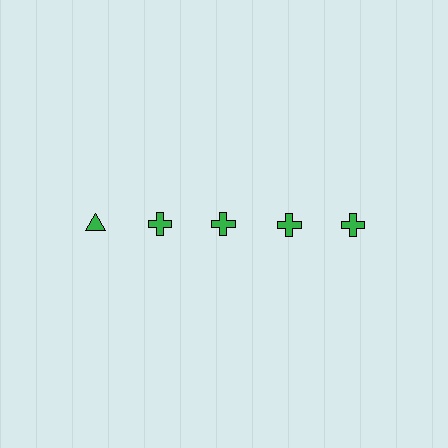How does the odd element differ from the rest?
It has a different shape: triangle instead of cross.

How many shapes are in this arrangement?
There are 5 shapes arranged in a grid pattern.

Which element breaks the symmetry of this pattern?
The green triangle in the top row, leftmost column breaks the symmetry. All other shapes are green crosses.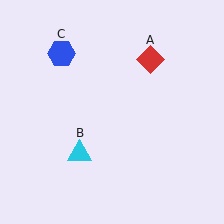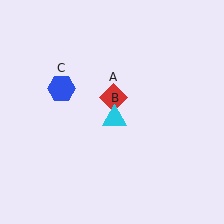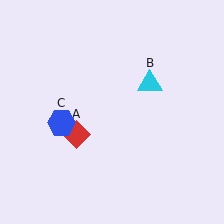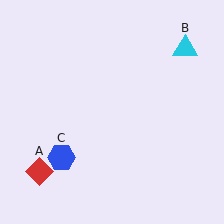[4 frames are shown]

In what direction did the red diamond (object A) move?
The red diamond (object A) moved down and to the left.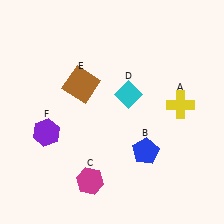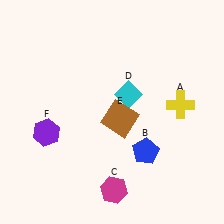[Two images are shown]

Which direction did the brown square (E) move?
The brown square (E) moved right.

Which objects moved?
The objects that moved are: the magenta hexagon (C), the brown square (E).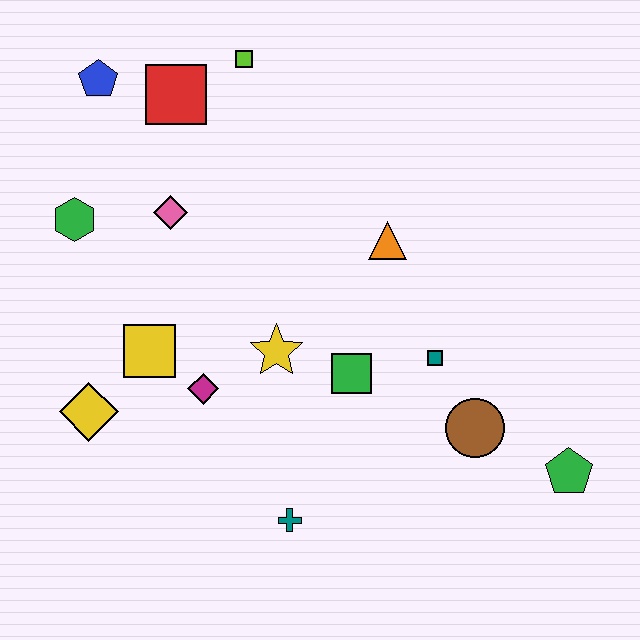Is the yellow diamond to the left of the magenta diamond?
Yes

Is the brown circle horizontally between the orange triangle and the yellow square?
No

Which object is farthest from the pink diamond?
The green pentagon is farthest from the pink diamond.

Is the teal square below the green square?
No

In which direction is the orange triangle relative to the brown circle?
The orange triangle is above the brown circle.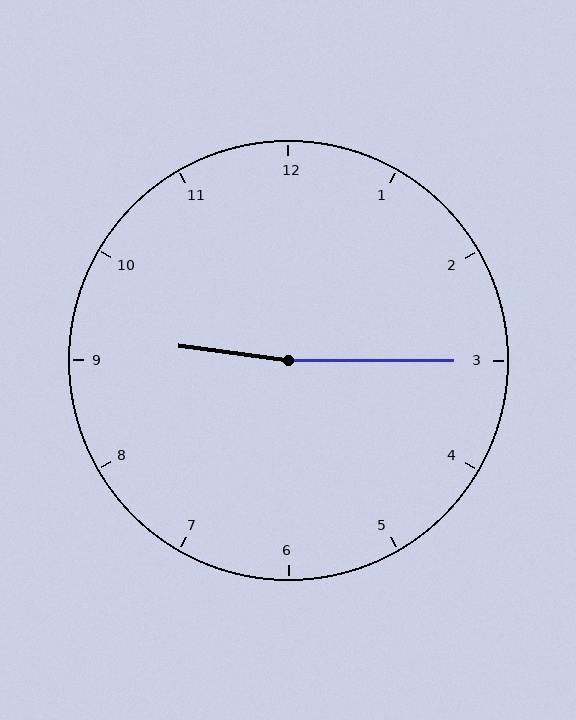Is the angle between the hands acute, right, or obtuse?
It is obtuse.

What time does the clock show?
9:15.